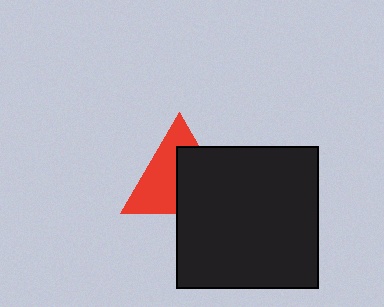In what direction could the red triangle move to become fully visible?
The red triangle could move toward the upper-left. That would shift it out from behind the black square entirely.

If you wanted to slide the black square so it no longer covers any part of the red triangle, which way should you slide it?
Slide it toward the lower-right — that is the most direct way to separate the two shapes.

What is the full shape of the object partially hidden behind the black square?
The partially hidden object is a red triangle.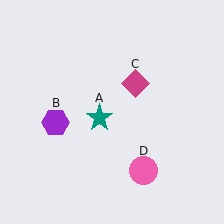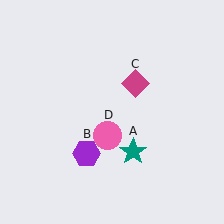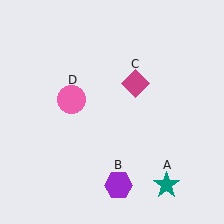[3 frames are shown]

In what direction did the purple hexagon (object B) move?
The purple hexagon (object B) moved down and to the right.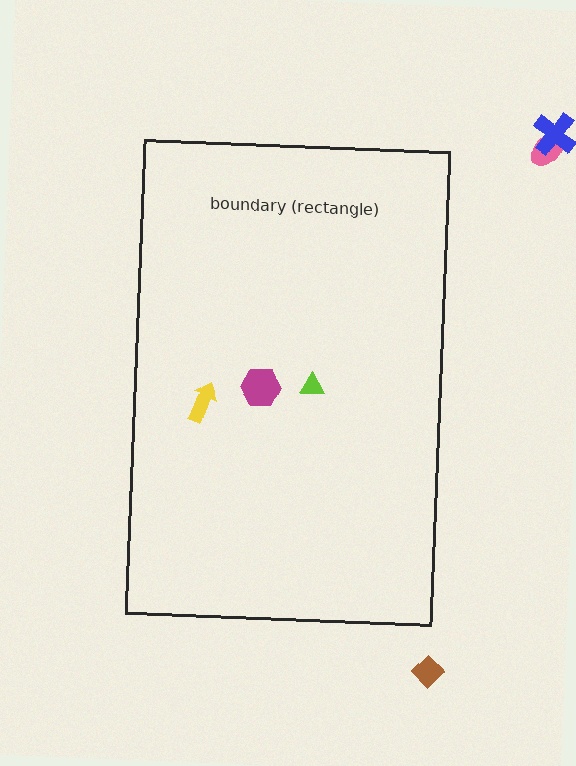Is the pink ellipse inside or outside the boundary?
Outside.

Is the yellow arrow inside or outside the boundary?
Inside.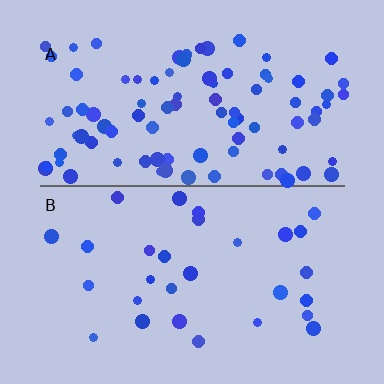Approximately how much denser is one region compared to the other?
Approximately 3.1× — region A over region B.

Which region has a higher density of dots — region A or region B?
A (the top).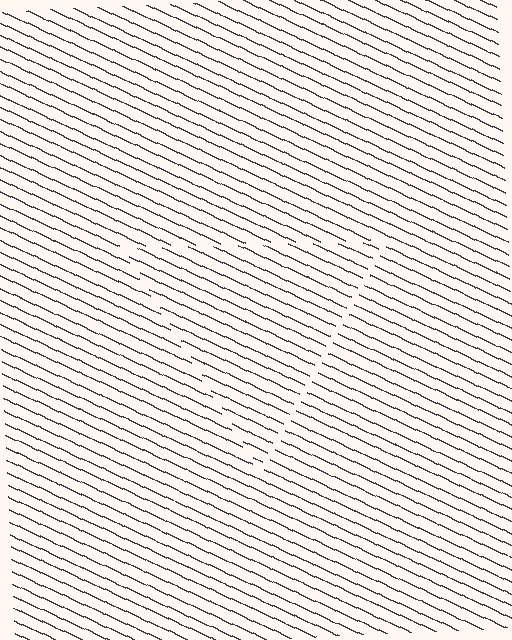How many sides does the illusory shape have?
3 sides — the line-ends trace a triangle.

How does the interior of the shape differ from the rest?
The interior of the shape contains the same grating, shifted by half a period — the contour is defined by the phase discontinuity where line-ends from the inner and outer gratings abut.